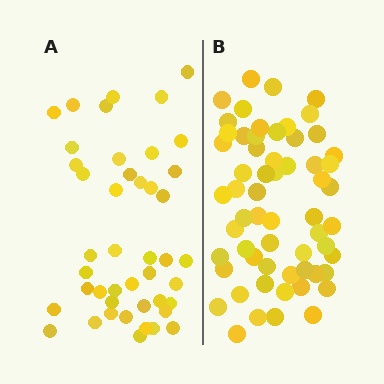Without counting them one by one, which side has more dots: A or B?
Region B (the right region) has more dots.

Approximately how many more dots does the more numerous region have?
Region B has approximately 15 more dots than region A.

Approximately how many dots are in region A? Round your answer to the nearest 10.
About 40 dots. (The exact count is 44, which rounds to 40.)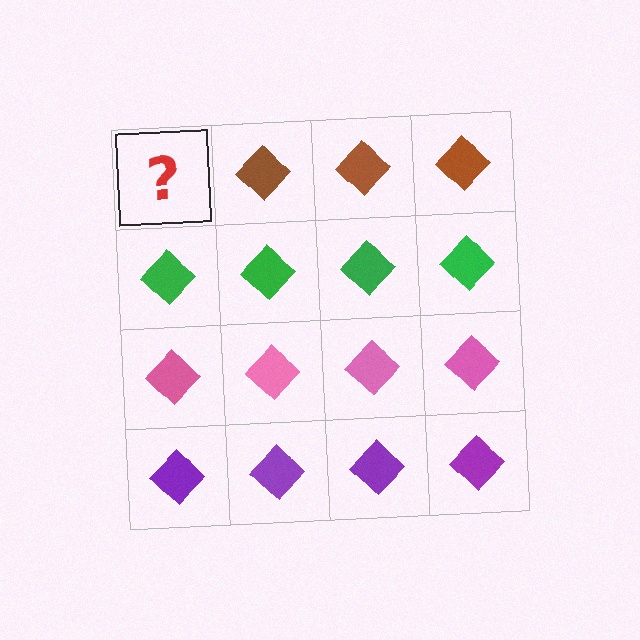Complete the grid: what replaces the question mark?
The question mark should be replaced with a brown diamond.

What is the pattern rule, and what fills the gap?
The rule is that each row has a consistent color. The gap should be filled with a brown diamond.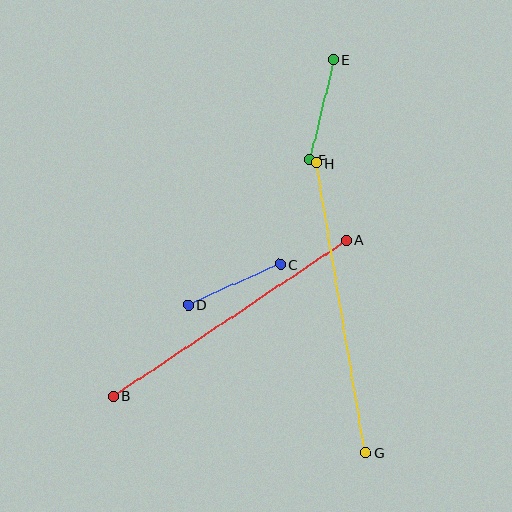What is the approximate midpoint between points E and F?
The midpoint is at approximately (322, 110) pixels.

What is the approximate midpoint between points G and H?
The midpoint is at approximately (341, 308) pixels.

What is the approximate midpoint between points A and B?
The midpoint is at approximately (230, 318) pixels.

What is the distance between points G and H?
The distance is approximately 294 pixels.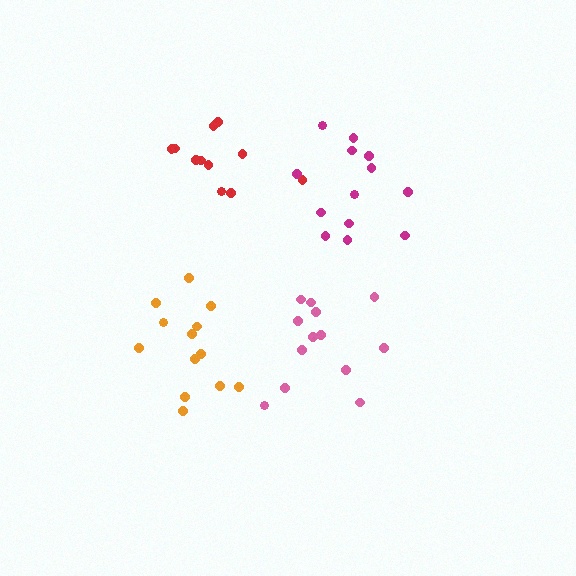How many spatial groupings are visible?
There are 4 spatial groupings.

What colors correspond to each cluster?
The clusters are colored: red, magenta, orange, pink.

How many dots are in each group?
Group 1: 11 dots, Group 2: 13 dots, Group 3: 13 dots, Group 4: 13 dots (50 total).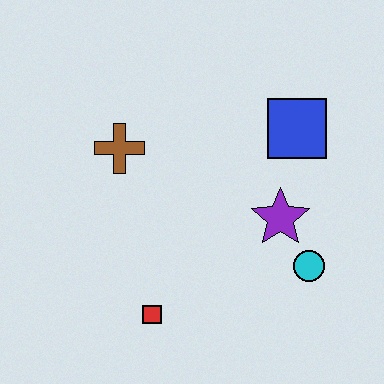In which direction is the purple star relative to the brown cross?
The purple star is to the right of the brown cross.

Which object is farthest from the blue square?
The red square is farthest from the blue square.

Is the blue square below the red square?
No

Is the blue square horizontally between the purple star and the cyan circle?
Yes